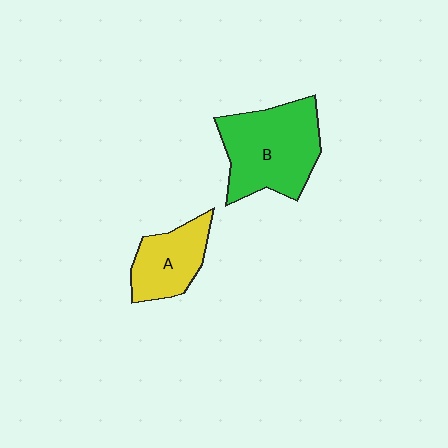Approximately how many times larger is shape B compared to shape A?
Approximately 1.7 times.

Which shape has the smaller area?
Shape A (yellow).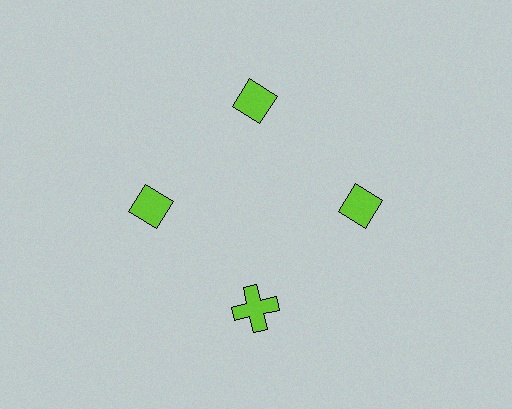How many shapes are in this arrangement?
There are 4 shapes arranged in a ring pattern.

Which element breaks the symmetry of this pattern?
The lime cross at roughly the 6 o'clock position breaks the symmetry. All other shapes are lime diamonds.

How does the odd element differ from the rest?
It has a different shape: cross instead of diamond.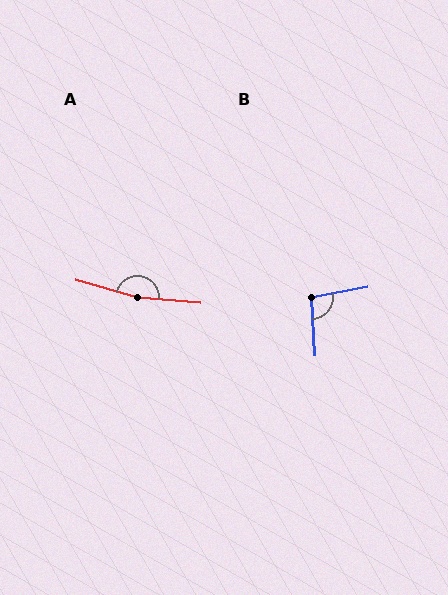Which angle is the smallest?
B, at approximately 98 degrees.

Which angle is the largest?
A, at approximately 168 degrees.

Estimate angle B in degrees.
Approximately 98 degrees.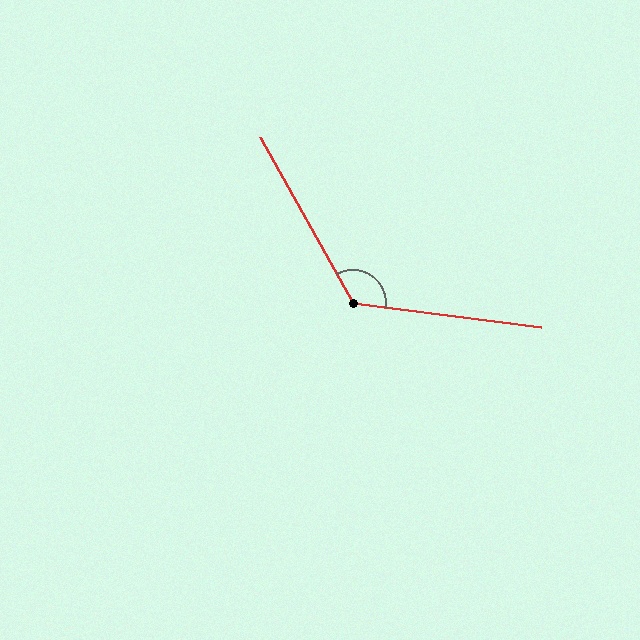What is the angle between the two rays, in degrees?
Approximately 127 degrees.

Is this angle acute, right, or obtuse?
It is obtuse.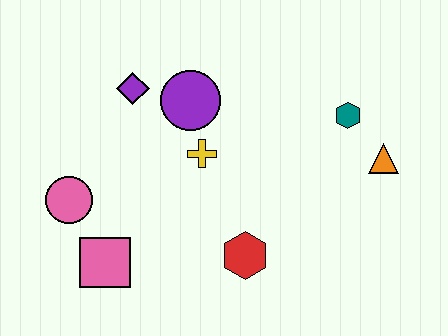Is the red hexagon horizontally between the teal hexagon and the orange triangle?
No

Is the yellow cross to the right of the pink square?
Yes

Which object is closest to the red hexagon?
The yellow cross is closest to the red hexagon.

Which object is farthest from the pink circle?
The orange triangle is farthest from the pink circle.